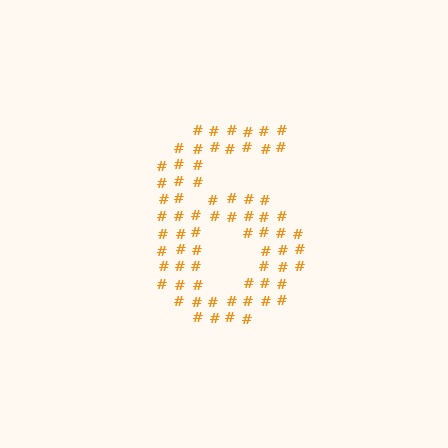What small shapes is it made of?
It is made of small hash symbols.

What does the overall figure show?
The overall figure shows the digit 6.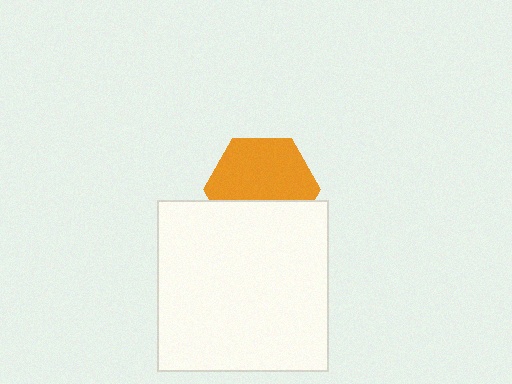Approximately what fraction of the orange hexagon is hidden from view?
Roughly 38% of the orange hexagon is hidden behind the white square.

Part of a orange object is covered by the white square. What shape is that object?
It is a hexagon.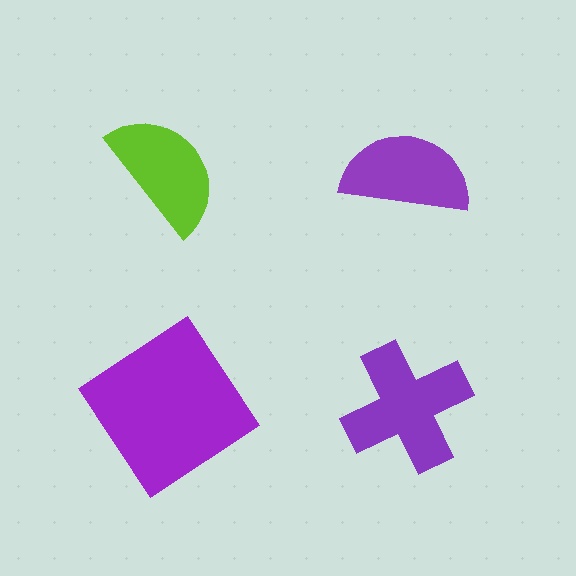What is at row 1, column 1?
A lime semicircle.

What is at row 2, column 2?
A purple cross.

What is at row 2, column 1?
A purple diamond.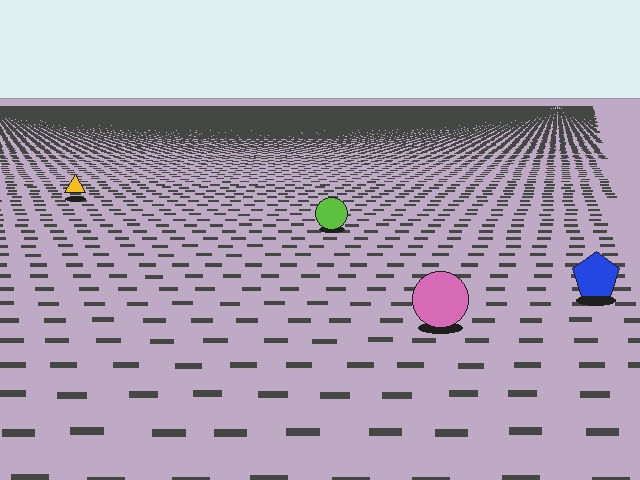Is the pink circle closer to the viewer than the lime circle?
Yes. The pink circle is closer — you can tell from the texture gradient: the ground texture is coarser near it.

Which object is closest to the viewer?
The pink circle is closest. The texture marks near it are larger and more spread out.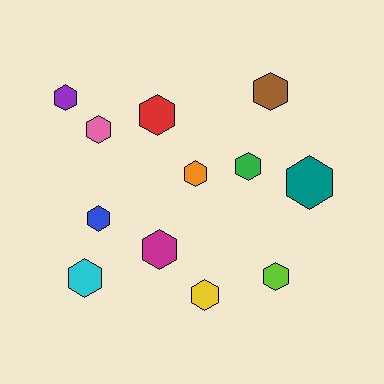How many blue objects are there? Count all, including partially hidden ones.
There is 1 blue object.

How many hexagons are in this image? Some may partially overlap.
There are 12 hexagons.